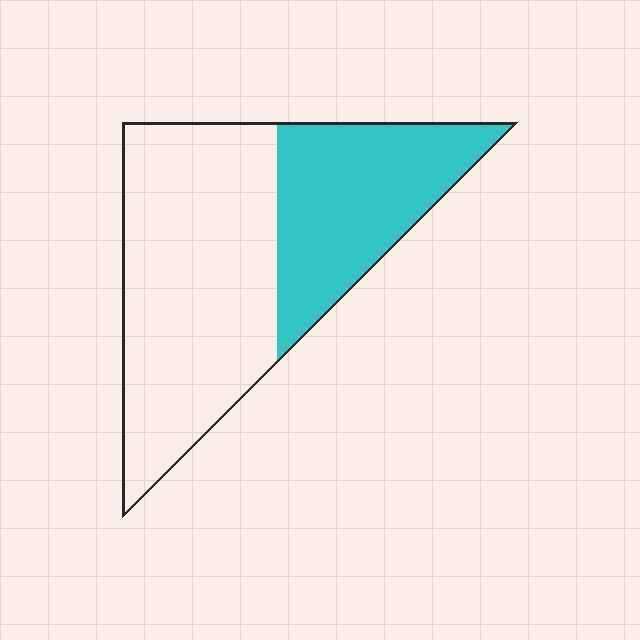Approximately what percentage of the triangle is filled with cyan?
Approximately 35%.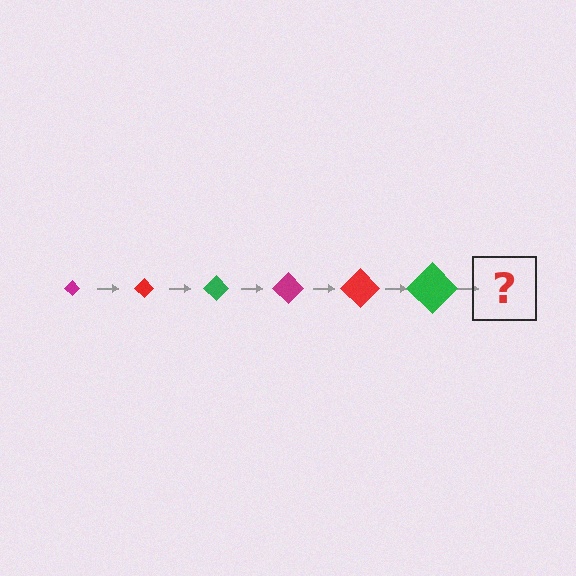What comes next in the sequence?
The next element should be a magenta diamond, larger than the previous one.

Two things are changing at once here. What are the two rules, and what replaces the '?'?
The two rules are that the diamond grows larger each step and the color cycles through magenta, red, and green. The '?' should be a magenta diamond, larger than the previous one.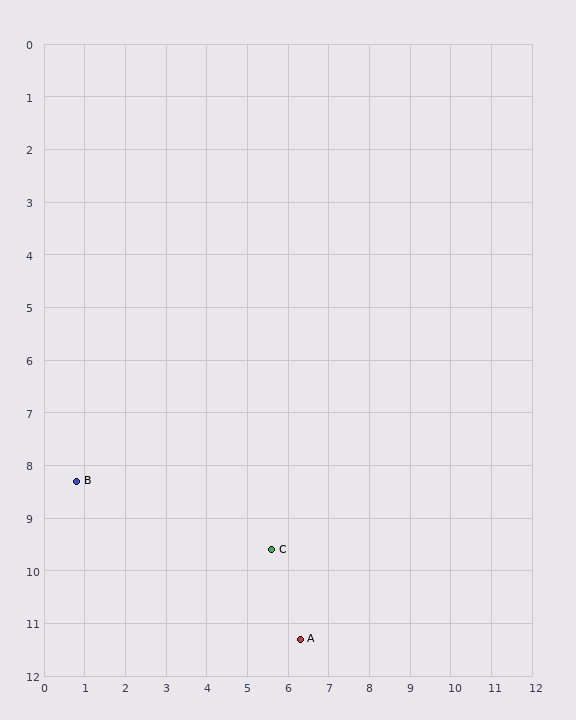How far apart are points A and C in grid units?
Points A and C are about 1.8 grid units apart.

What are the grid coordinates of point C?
Point C is at approximately (5.6, 9.6).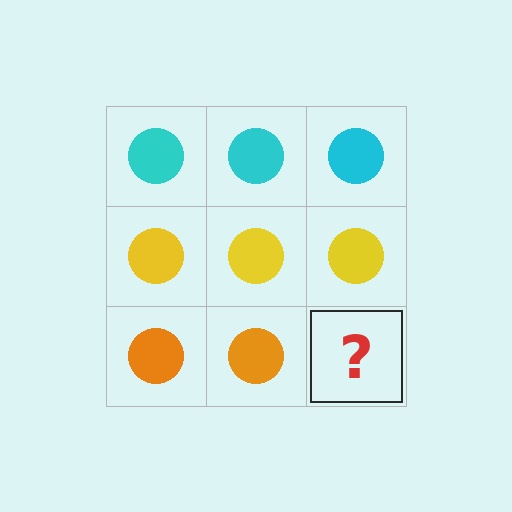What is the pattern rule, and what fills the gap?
The rule is that each row has a consistent color. The gap should be filled with an orange circle.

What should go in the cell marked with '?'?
The missing cell should contain an orange circle.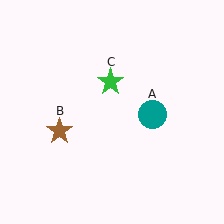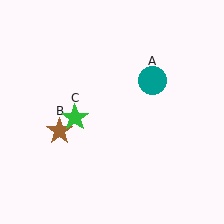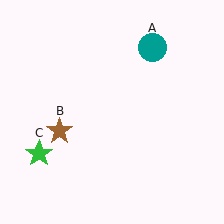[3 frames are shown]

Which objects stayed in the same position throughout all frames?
Brown star (object B) remained stationary.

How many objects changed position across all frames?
2 objects changed position: teal circle (object A), green star (object C).